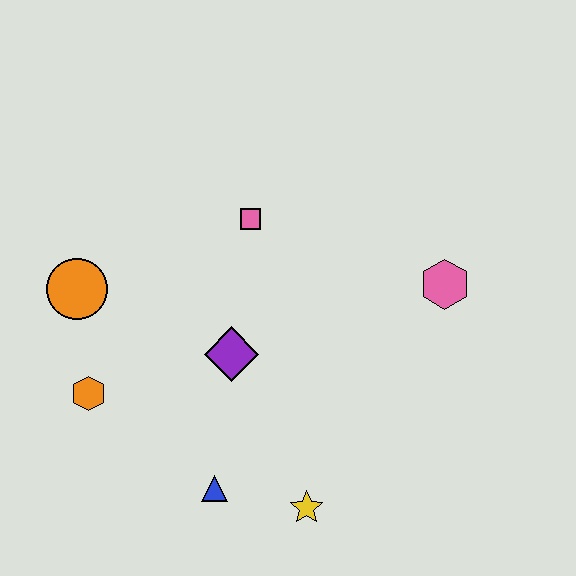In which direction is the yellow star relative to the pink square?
The yellow star is below the pink square.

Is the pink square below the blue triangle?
No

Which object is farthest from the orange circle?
The pink hexagon is farthest from the orange circle.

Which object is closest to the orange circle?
The orange hexagon is closest to the orange circle.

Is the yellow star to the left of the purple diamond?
No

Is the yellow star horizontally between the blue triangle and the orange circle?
No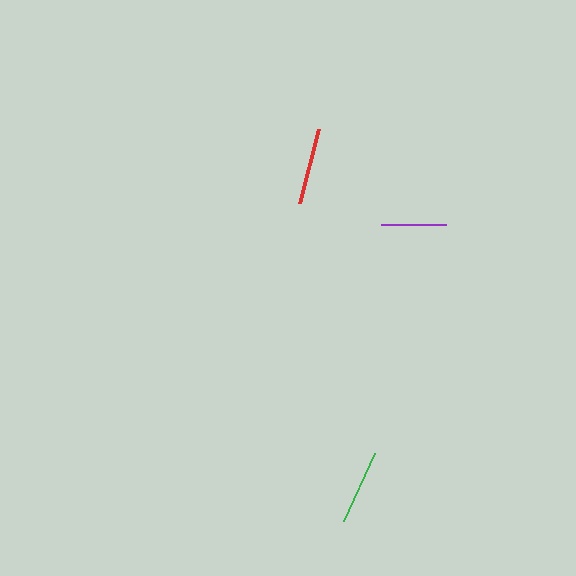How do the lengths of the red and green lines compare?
The red and green lines are approximately the same length.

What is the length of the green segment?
The green segment is approximately 75 pixels long.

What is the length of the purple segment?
The purple segment is approximately 65 pixels long.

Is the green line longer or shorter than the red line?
The red line is longer than the green line.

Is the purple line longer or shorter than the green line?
The green line is longer than the purple line.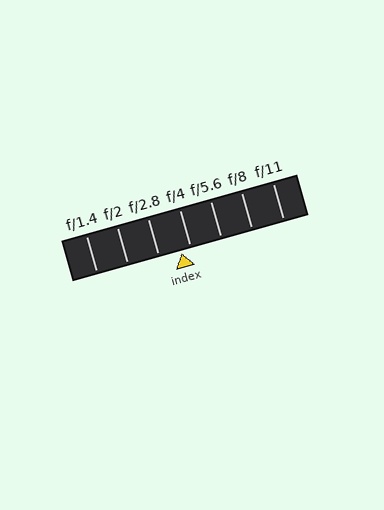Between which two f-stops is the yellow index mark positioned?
The index mark is between f/2.8 and f/4.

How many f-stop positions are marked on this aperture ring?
There are 7 f-stop positions marked.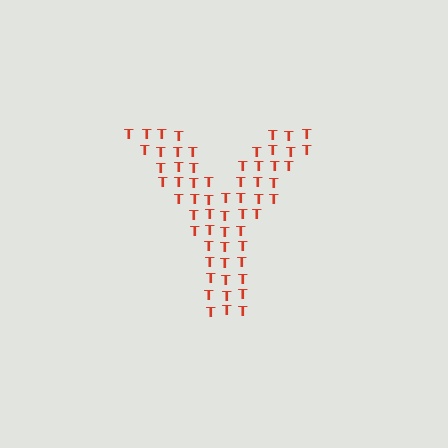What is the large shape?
The large shape is the letter Y.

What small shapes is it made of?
It is made of small letter T's.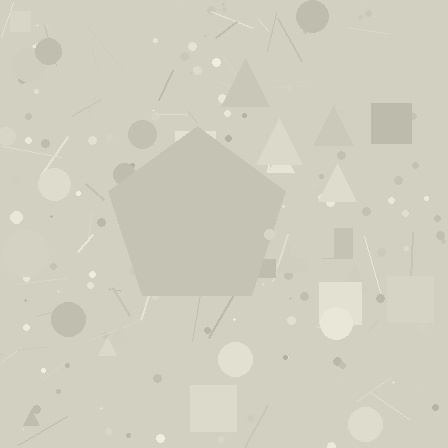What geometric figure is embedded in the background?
A pentagon is embedded in the background.